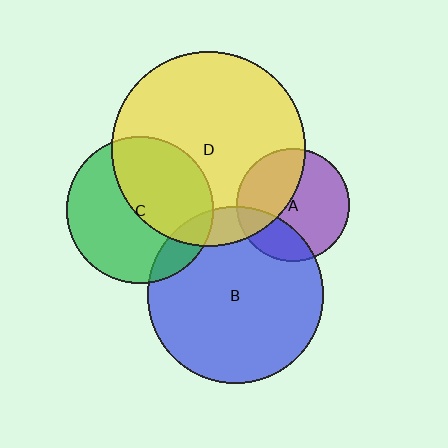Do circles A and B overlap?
Yes.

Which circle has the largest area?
Circle D (yellow).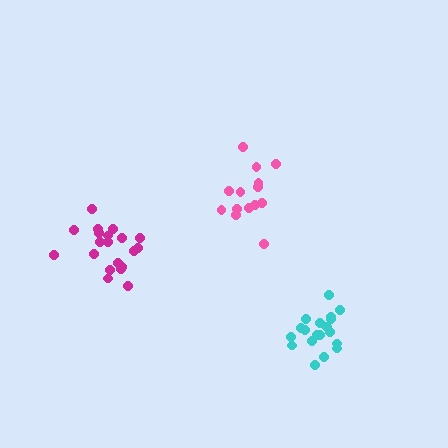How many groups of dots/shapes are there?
There are 3 groups.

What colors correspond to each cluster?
The clusters are colored: pink, cyan, magenta.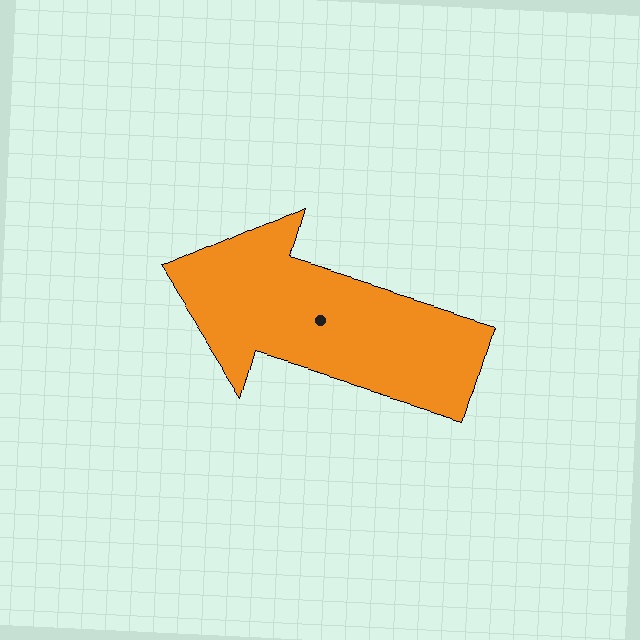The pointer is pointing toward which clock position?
Roughly 10 o'clock.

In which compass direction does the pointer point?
West.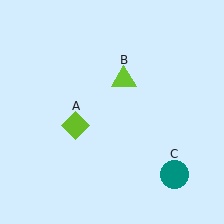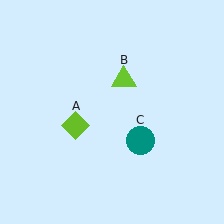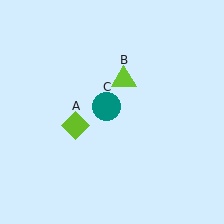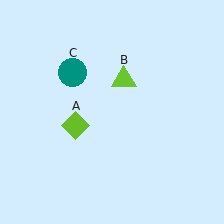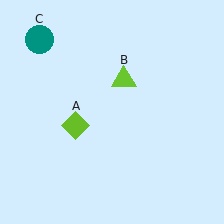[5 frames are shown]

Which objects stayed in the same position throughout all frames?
Lime diamond (object A) and lime triangle (object B) remained stationary.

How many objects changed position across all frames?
1 object changed position: teal circle (object C).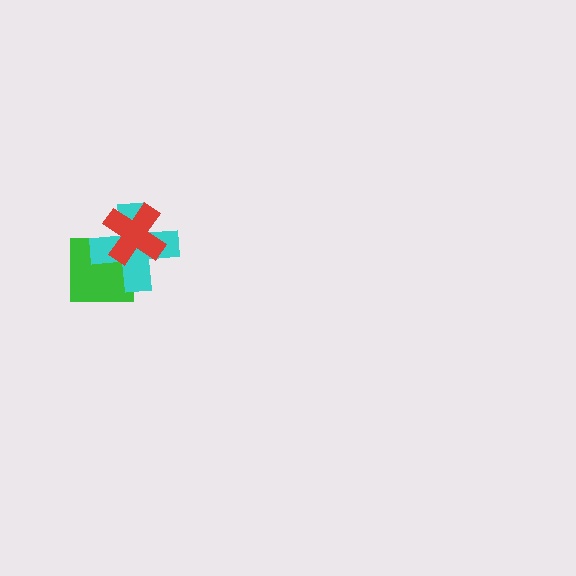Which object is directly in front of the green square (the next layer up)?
The cyan cross is directly in front of the green square.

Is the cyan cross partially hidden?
Yes, it is partially covered by another shape.